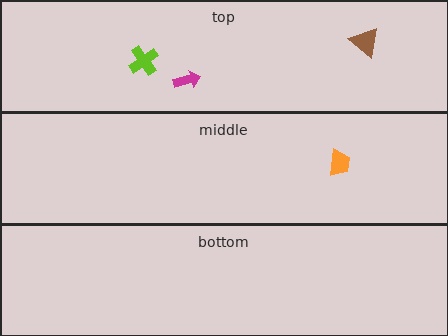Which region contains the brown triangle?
The top region.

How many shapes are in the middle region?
1.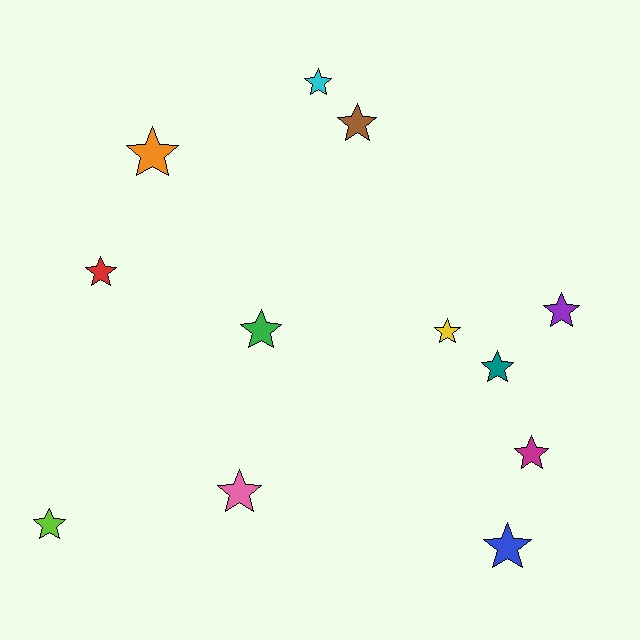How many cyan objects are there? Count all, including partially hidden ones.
There is 1 cyan object.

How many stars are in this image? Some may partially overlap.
There are 12 stars.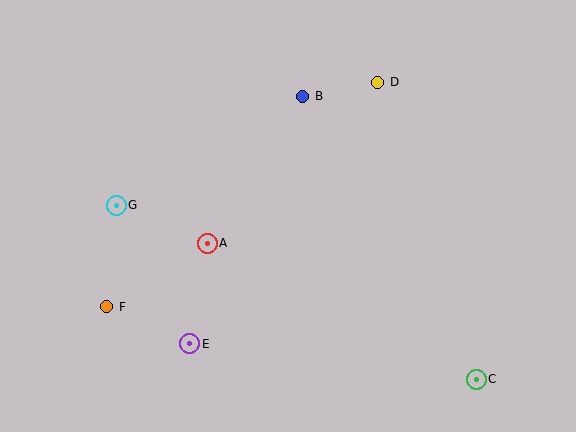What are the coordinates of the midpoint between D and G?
The midpoint between D and G is at (247, 144).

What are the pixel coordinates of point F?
Point F is at (107, 307).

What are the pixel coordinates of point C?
Point C is at (476, 379).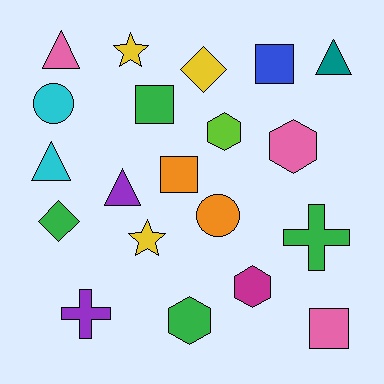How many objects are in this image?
There are 20 objects.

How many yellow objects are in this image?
There are 3 yellow objects.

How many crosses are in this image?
There are 2 crosses.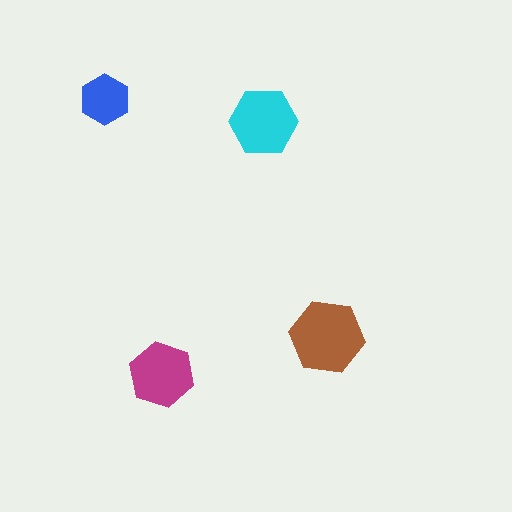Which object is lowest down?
The magenta hexagon is bottommost.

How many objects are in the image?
There are 4 objects in the image.